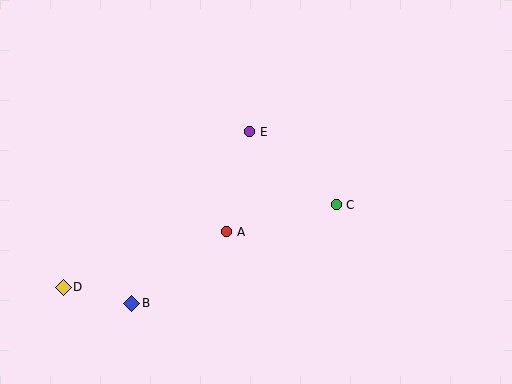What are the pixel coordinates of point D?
Point D is at (63, 287).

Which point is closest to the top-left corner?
Point E is closest to the top-left corner.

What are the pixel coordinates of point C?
Point C is at (336, 205).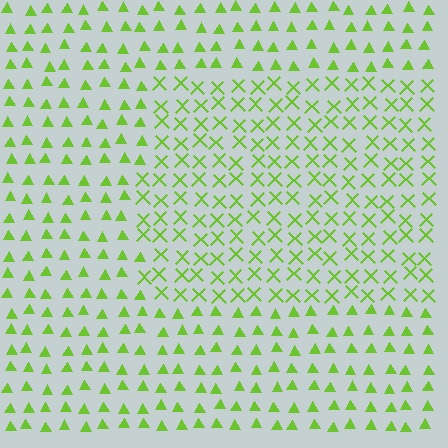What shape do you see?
I see a rectangle.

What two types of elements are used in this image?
The image uses X marks inside the rectangle region and triangles outside it.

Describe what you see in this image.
The image is filled with small lime elements arranged in a uniform grid. A rectangle-shaped region contains X marks, while the surrounding area contains triangles. The boundary is defined purely by the change in element shape.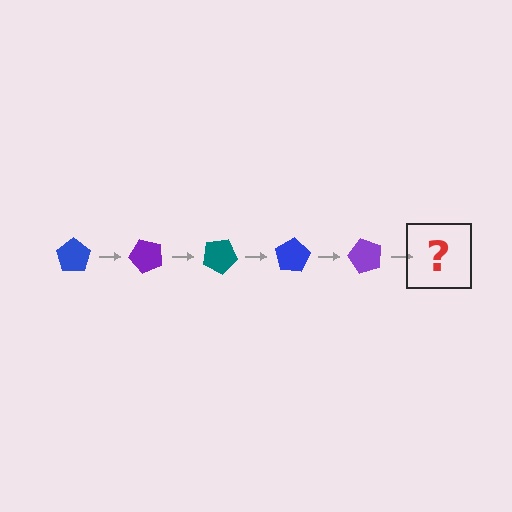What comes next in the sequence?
The next element should be a teal pentagon, rotated 250 degrees from the start.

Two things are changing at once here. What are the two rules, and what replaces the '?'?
The two rules are that it rotates 50 degrees each step and the color cycles through blue, purple, and teal. The '?' should be a teal pentagon, rotated 250 degrees from the start.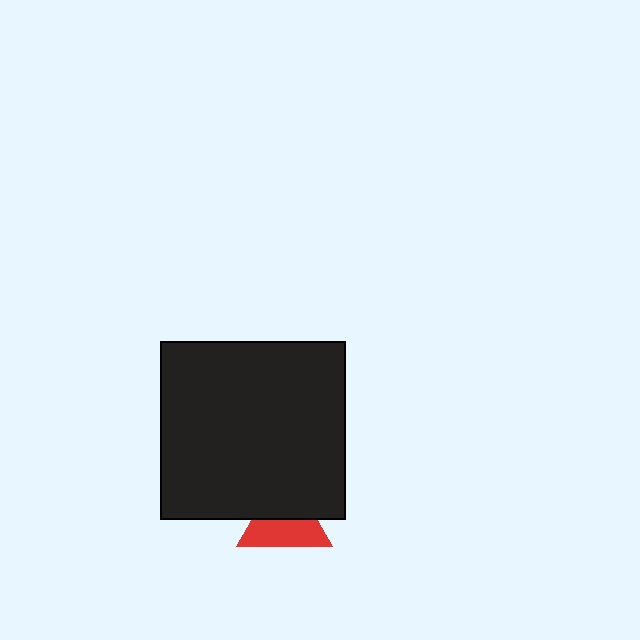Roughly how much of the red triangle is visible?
About half of it is visible (roughly 55%).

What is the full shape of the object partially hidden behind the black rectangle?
The partially hidden object is a red triangle.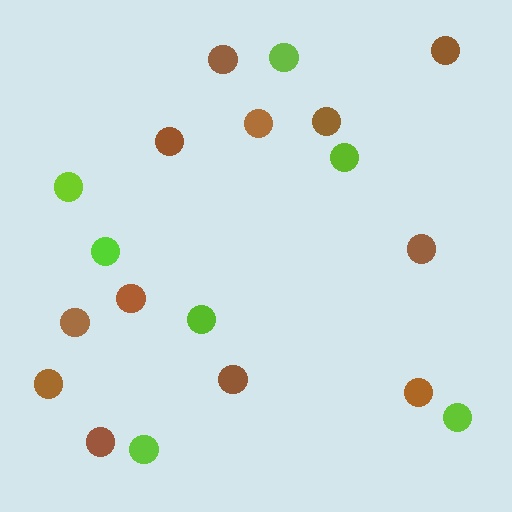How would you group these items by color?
There are 2 groups: one group of brown circles (12) and one group of lime circles (7).